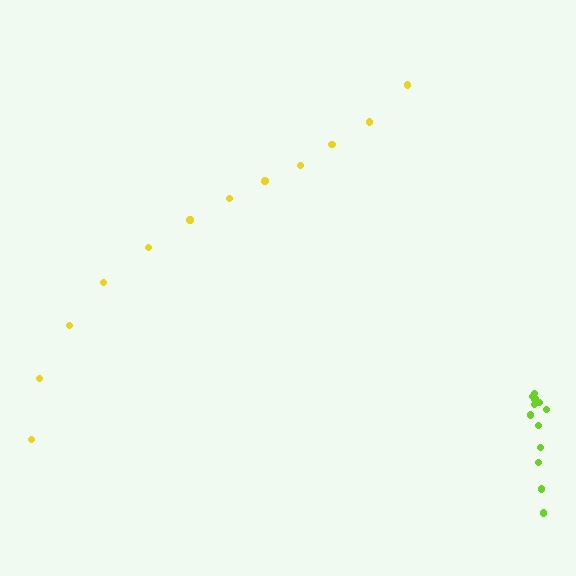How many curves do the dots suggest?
There are 2 distinct paths.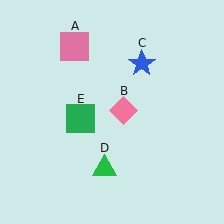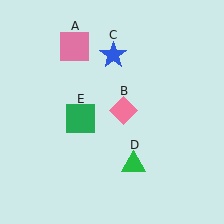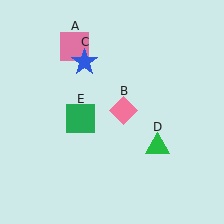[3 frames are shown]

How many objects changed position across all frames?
2 objects changed position: blue star (object C), green triangle (object D).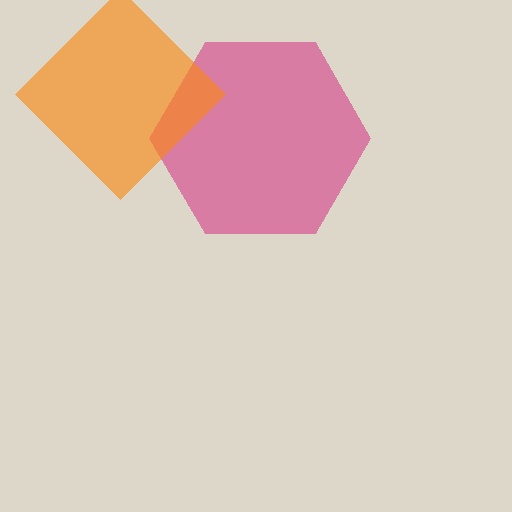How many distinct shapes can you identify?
There are 2 distinct shapes: a magenta hexagon, an orange diamond.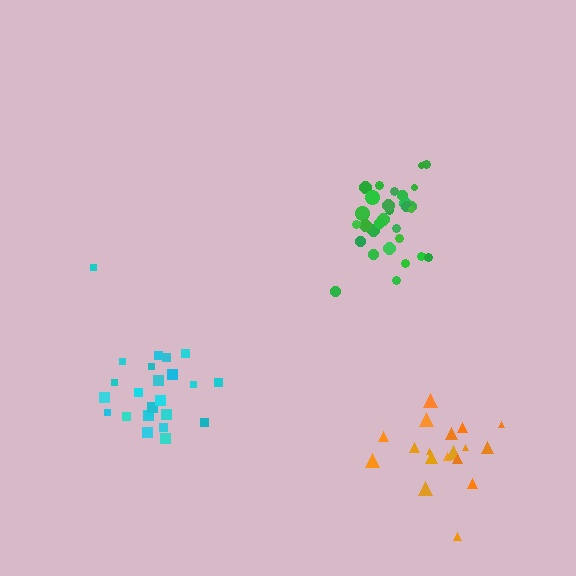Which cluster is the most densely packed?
Green.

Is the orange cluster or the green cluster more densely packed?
Green.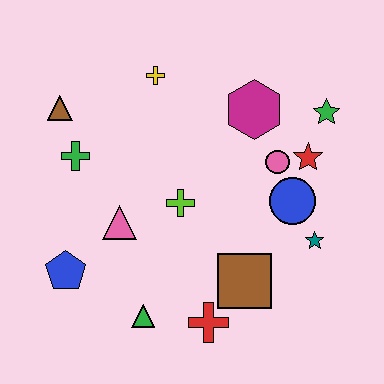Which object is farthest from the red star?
The blue pentagon is farthest from the red star.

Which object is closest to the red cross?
The brown square is closest to the red cross.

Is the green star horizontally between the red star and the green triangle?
No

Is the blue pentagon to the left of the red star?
Yes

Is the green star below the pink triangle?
No